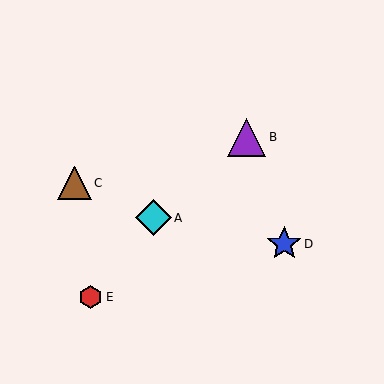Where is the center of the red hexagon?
The center of the red hexagon is at (91, 297).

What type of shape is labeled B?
Shape B is a purple triangle.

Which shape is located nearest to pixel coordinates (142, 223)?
The cyan diamond (labeled A) at (153, 218) is nearest to that location.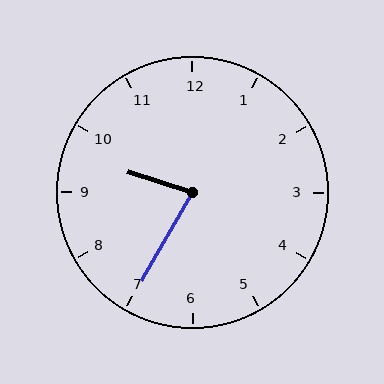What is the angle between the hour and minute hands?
Approximately 78 degrees.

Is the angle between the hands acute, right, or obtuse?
It is acute.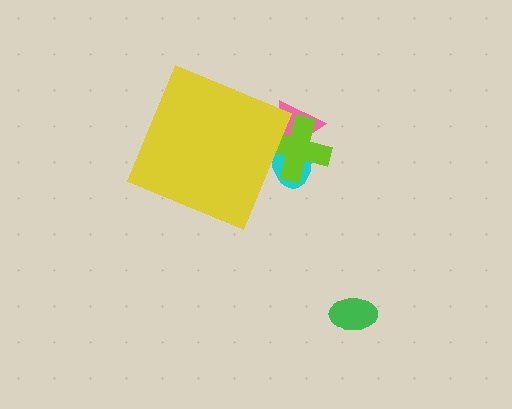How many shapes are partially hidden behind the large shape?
3 shapes are partially hidden.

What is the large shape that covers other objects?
A yellow diamond.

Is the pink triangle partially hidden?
Yes, the pink triangle is partially hidden behind the yellow diamond.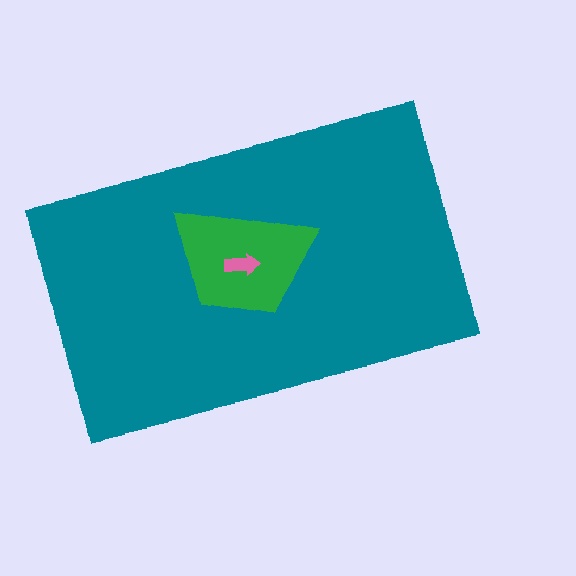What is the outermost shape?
The teal rectangle.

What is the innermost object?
The pink arrow.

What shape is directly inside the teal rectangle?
The green trapezoid.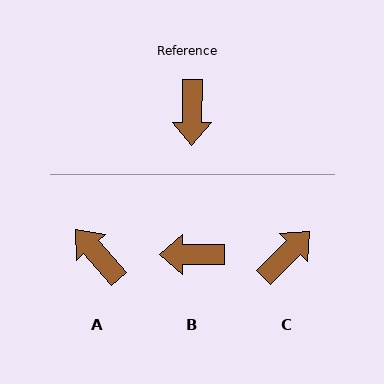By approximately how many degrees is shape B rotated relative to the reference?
Approximately 90 degrees clockwise.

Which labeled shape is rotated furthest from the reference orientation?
A, about 138 degrees away.